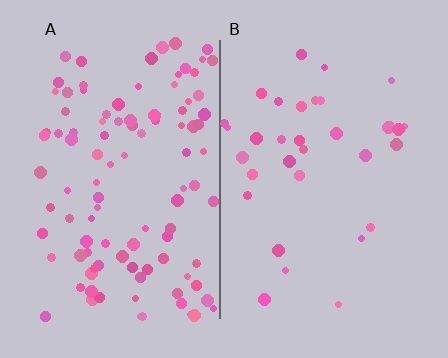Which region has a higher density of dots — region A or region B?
A (the left).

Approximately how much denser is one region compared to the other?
Approximately 3.1× — region A over region B.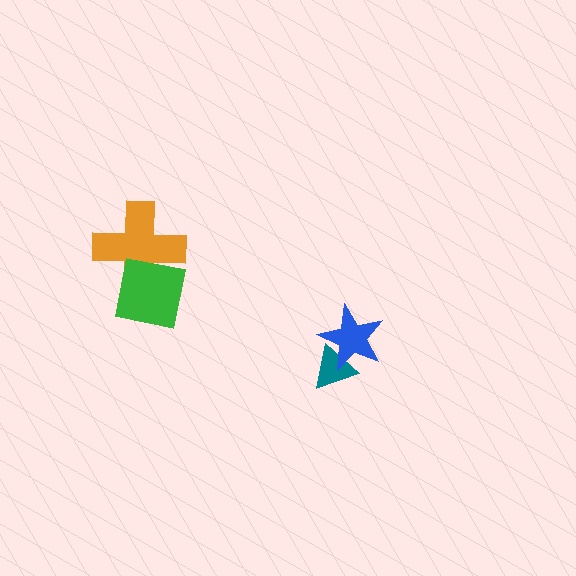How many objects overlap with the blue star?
1 object overlaps with the blue star.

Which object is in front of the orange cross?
The green square is in front of the orange cross.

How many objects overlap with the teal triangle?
1 object overlaps with the teal triangle.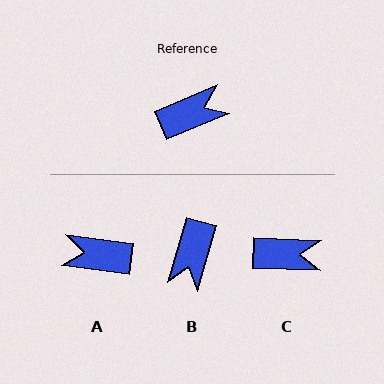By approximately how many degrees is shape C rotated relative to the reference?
Approximately 25 degrees clockwise.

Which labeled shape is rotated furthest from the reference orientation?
A, about 150 degrees away.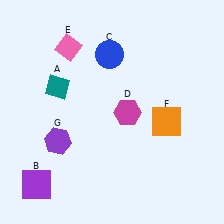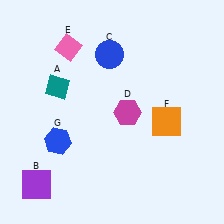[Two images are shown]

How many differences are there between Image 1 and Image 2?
There is 1 difference between the two images.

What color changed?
The hexagon (G) changed from purple in Image 1 to blue in Image 2.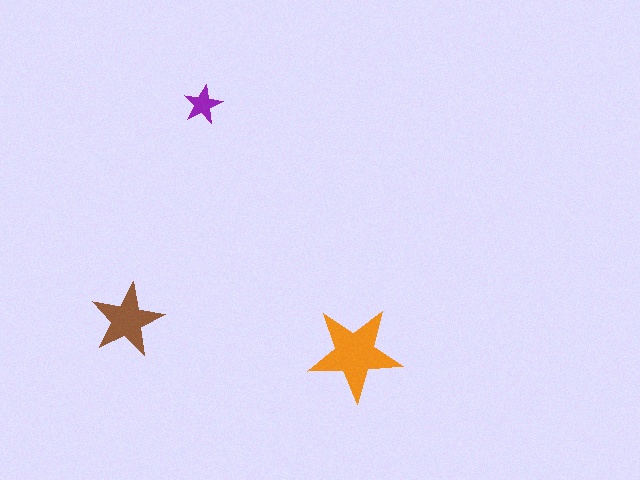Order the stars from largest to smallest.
the orange one, the brown one, the purple one.